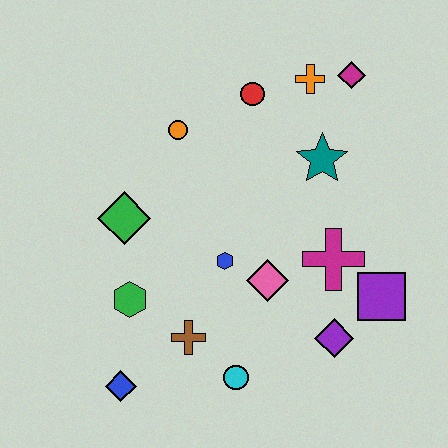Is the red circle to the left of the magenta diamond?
Yes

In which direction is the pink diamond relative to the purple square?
The pink diamond is to the left of the purple square.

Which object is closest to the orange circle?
The red circle is closest to the orange circle.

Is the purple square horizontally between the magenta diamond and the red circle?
No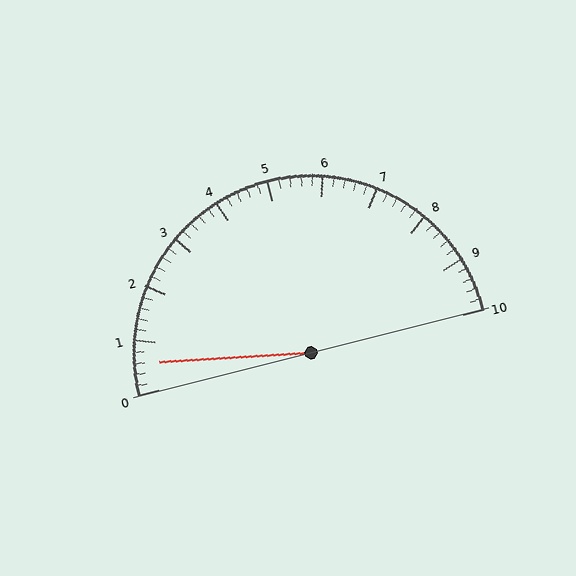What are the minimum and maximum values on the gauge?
The gauge ranges from 0 to 10.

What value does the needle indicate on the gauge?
The needle indicates approximately 0.6.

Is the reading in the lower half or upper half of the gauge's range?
The reading is in the lower half of the range (0 to 10).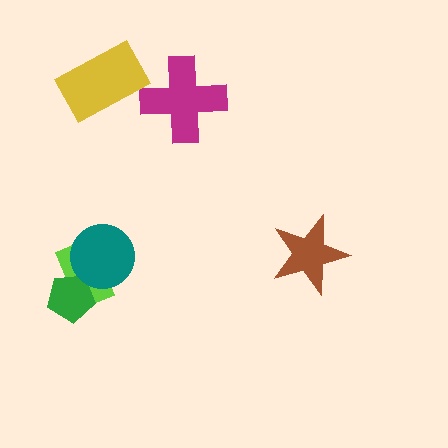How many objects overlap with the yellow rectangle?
0 objects overlap with the yellow rectangle.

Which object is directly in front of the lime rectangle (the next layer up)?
The green pentagon is directly in front of the lime rectangle.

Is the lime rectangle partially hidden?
Yes, it is partially covered by another shape.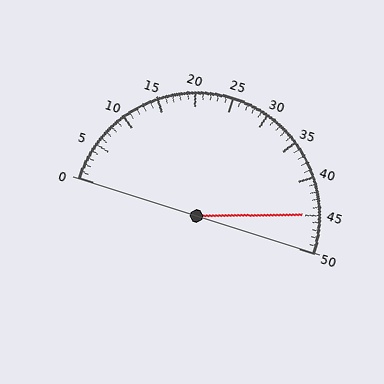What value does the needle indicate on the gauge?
The needle indicates approximately 45.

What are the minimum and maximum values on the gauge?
The gauge ranges from 0 to 50.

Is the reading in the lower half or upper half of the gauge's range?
The reading is in the upper half of the range (0 to 50).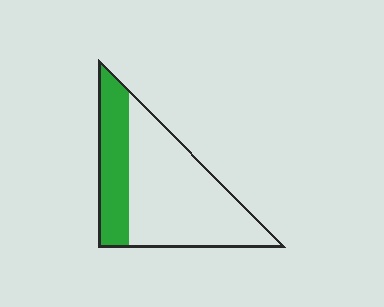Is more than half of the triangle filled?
No.